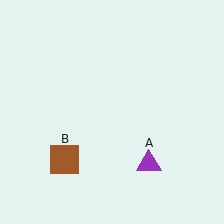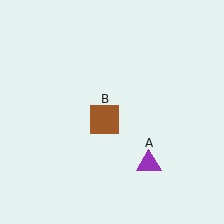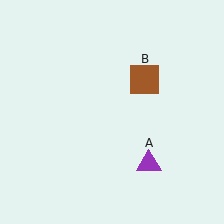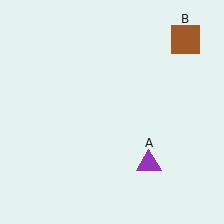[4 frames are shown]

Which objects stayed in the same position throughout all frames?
Purple triangle (object A) remained stationary.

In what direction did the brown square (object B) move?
The brown square (object B) moved up and to the right.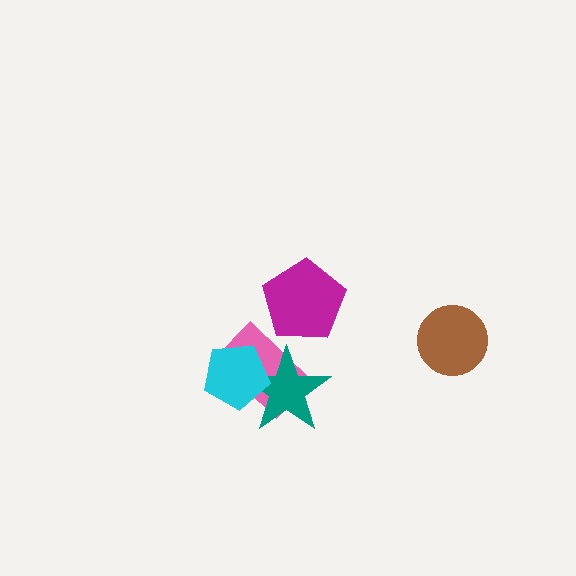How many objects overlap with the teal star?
2 objects overlap with the teal star.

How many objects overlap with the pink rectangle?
2 objects overlap with the pink rectangle.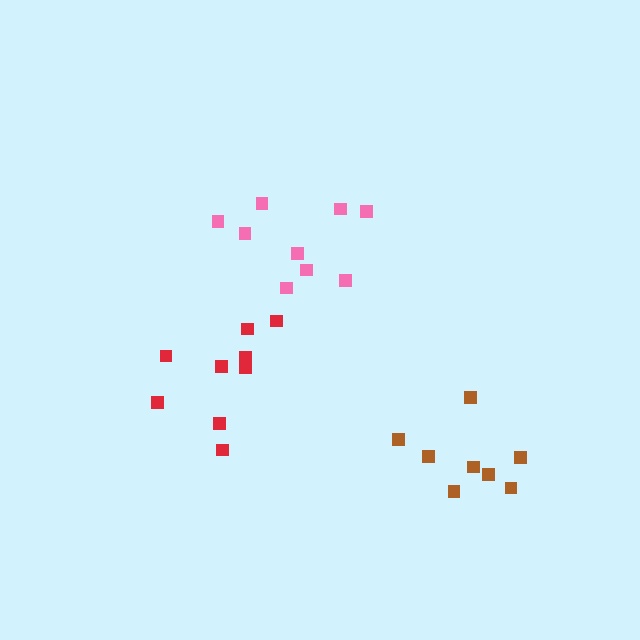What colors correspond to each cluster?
The clusters are colored: brown, red, pink.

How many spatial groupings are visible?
There are 3 spatial groupings.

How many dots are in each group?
Group 1: 8 dots, Group 2: 9 dots, Group 3: 9 dots (26 total).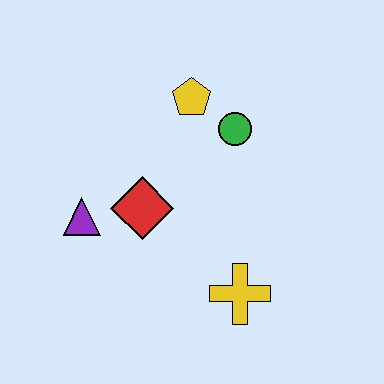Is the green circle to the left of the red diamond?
No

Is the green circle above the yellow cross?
Yes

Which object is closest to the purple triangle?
The red diamond is closest to the purple triangle.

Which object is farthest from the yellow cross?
The yellow pentagon is farthest from the yellow cross.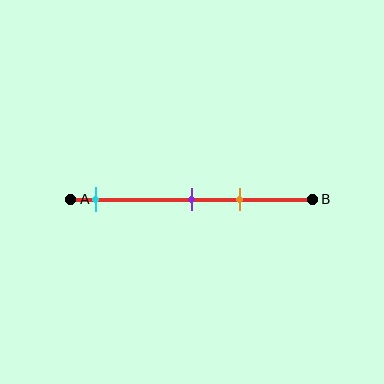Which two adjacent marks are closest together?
The purple and orange marks are the closest adjacent pair.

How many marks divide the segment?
There are 3 marks dividing the segment.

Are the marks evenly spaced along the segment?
No, the marks are not evenly spaced.